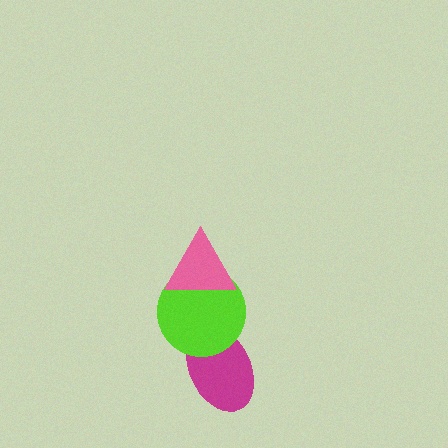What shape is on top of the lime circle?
The pink triangle is on top of the lime circle.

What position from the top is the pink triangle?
The pink triangle is 1st from the top.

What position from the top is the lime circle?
The lime circle is 2nd from the top.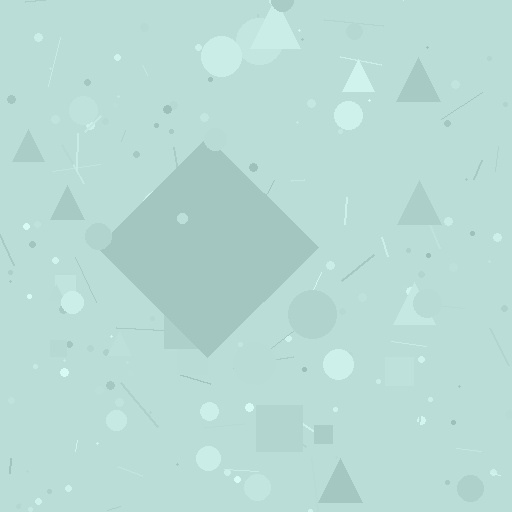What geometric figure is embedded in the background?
A diamond is embedded in the background.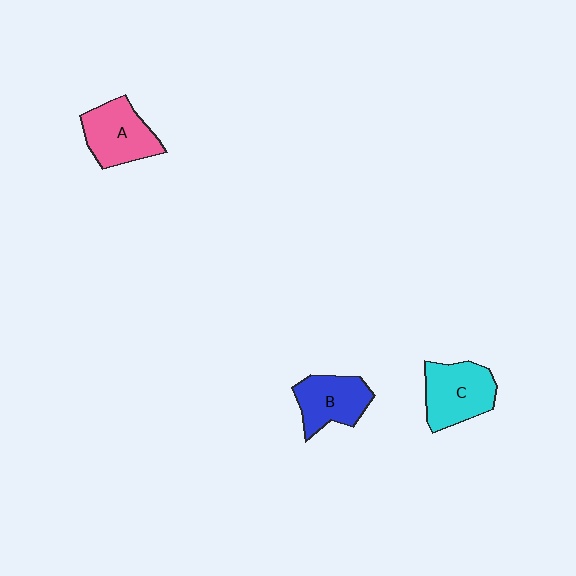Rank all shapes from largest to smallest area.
From largest to smallest: C (cyan), A (pink), B (blue).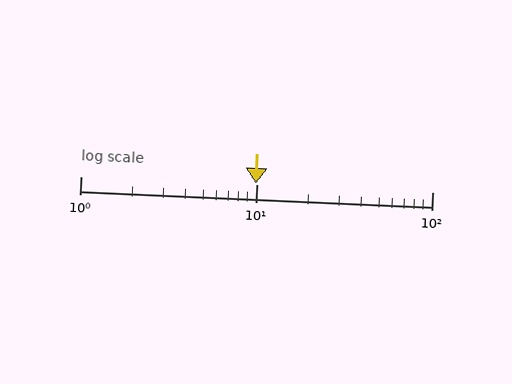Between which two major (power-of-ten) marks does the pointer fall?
The pointer is between 1 and 10.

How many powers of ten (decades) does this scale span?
The scale spans 2 decades, from 1 to 100.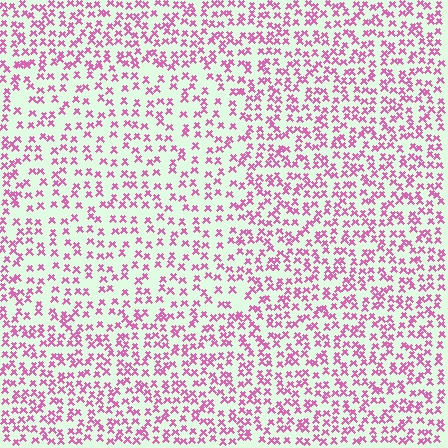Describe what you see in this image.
The image contains small pink elements arranged at two different densities. A rectangle-shaped region is visible where the elements are less densely packed than the surrounding area.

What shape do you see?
I see a rectangle.